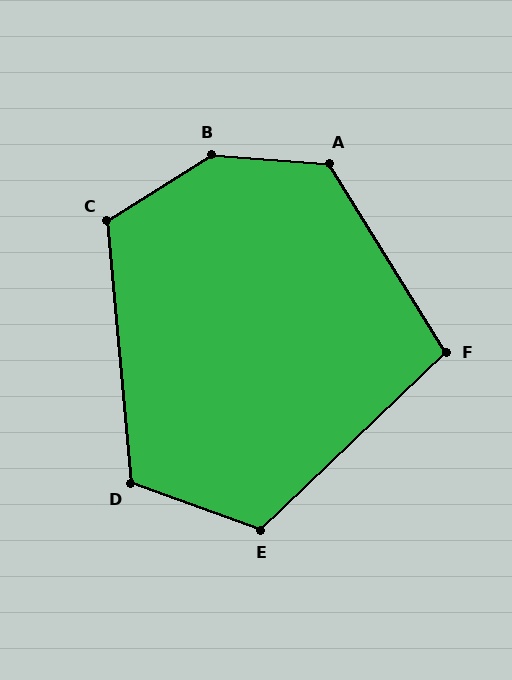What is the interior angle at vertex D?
Approximately 115 degrees (obtuse).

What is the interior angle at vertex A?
Approximately 126 degrees (obtuse).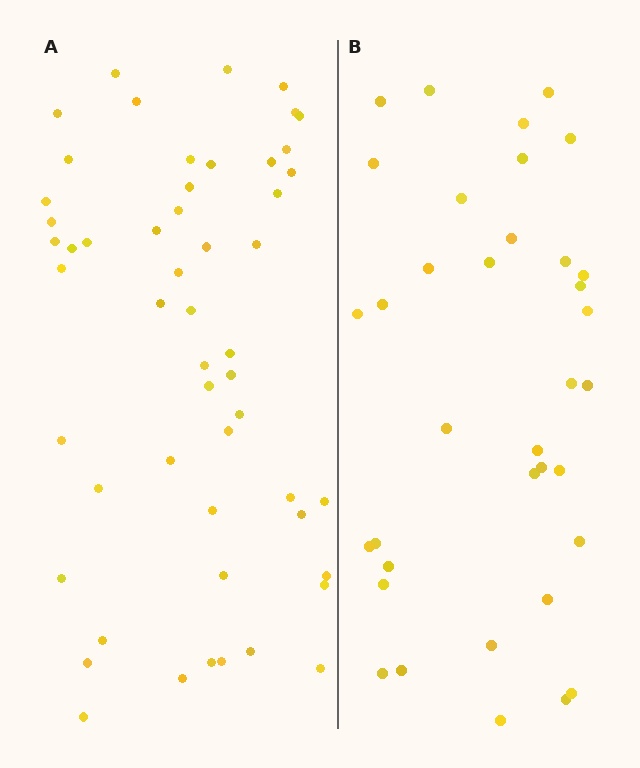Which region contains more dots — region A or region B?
Region A (the left region) has more dots.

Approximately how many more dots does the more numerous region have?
Region A has approximately 15 more dots than region B.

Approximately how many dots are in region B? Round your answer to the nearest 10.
About 40 dots. (The exact count is 36, which rounds to 40.)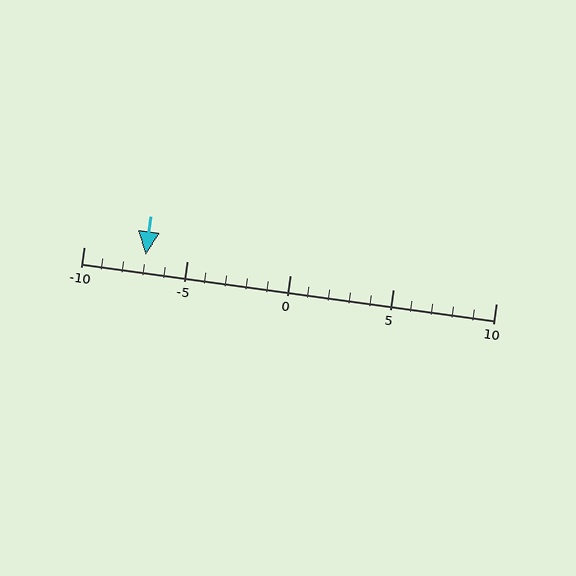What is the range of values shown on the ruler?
The ruler shows values from -10 to 10.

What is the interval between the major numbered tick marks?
The major tick marks are spaced 5 units apart.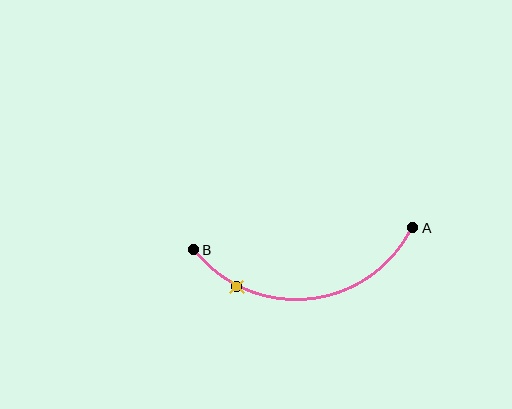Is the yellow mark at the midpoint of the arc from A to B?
No. The yellow mark lies on the arc but is closer to endpoint B. The arc midpoint would be at the point on the curve equidistant along the arc from both A and B.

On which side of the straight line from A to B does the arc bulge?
The arc bulges below the straight line connecting A and B.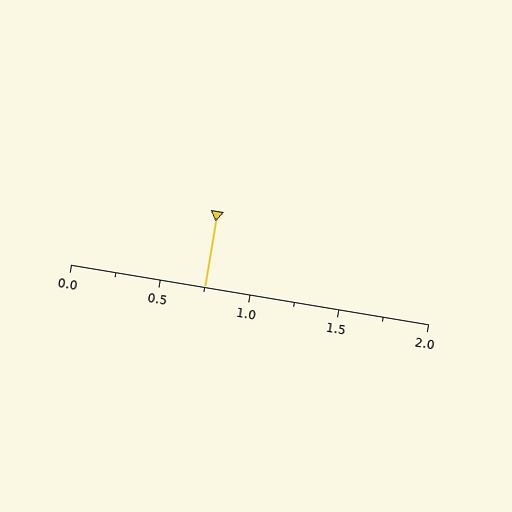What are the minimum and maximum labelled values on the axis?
The axis runs from 0.0 to 2.0.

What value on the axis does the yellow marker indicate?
The marker indicates approximately 0.75.